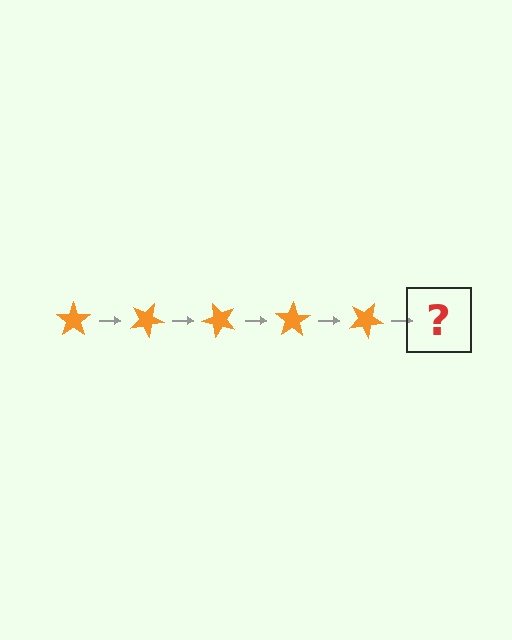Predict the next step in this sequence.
The next step is an orange star rotated 125 degrees.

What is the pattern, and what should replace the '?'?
The pattern is that the star rotates 25 degrees each step. The '?' should be an orange star rotated 125 degrees.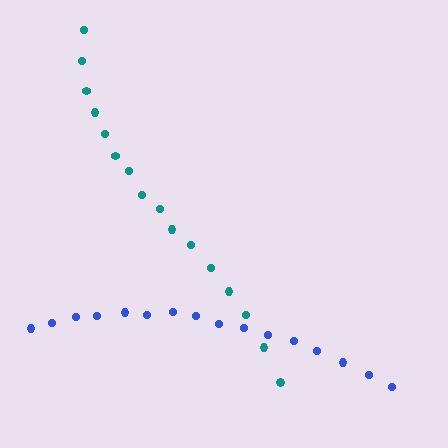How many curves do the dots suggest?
There are 2 distinct paths.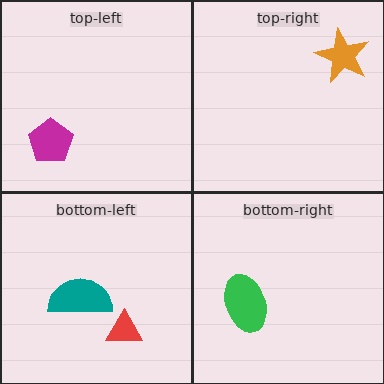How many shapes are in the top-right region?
1.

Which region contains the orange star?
The top-right region.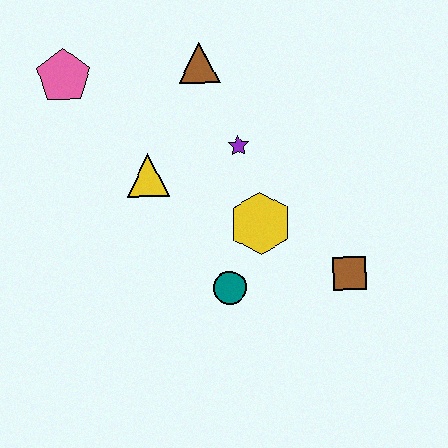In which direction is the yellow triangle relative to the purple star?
The yellow triangle is to the left of the purple star.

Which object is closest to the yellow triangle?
The purple star is closest to the yellow triangle.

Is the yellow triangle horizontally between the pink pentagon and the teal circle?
Yes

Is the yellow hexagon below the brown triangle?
Yes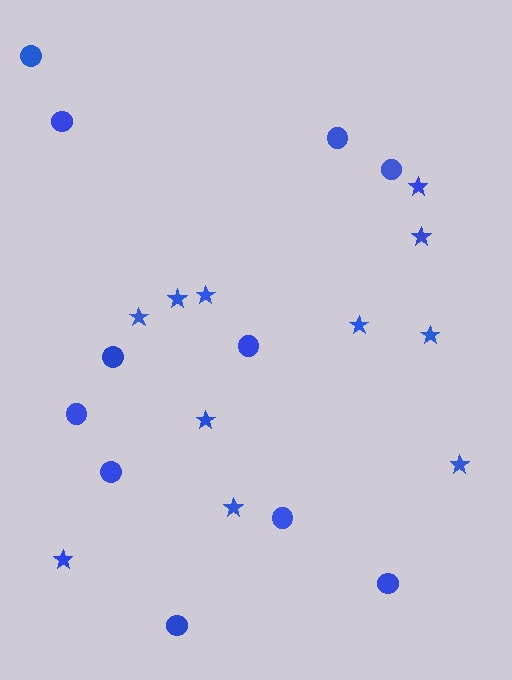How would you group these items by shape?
There are 2 groups: one group of stars (11) and one group of circles (11).